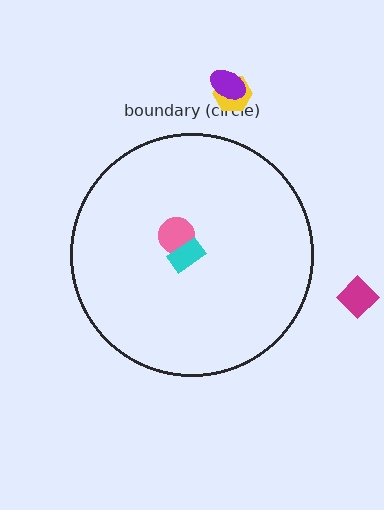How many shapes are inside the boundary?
2 inside, 3 outside.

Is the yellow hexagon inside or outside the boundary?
Outside.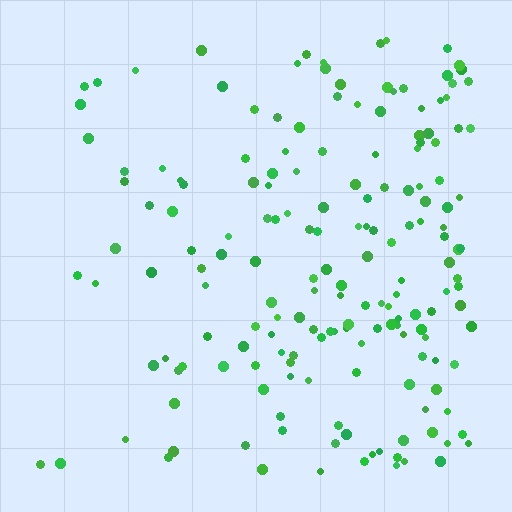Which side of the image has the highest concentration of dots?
The right.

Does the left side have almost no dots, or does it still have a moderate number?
Still a moderate number, just noticeably fewer than the right.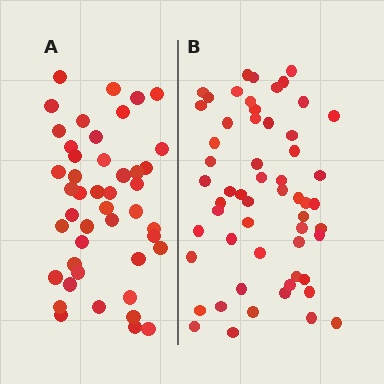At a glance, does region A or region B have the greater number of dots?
Region B (the right region) has more dots.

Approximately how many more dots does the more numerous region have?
Region B has roughly 12 or so more dots than region A.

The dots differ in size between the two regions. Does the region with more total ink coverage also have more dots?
No. Region A has more total ink coverage because its dots are larger, but region B actually contains more individual dots. Total area can be misleading — the number of items is what matters here.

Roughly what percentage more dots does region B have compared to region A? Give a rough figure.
About 25% more.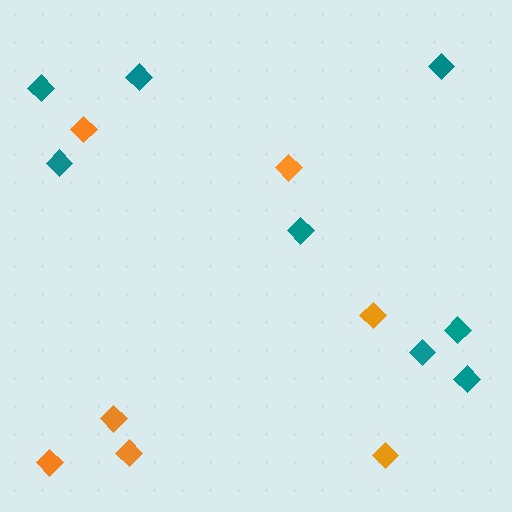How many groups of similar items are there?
There are 2 groups: one group of teal diamonds (8) and one group of orange diamonds (7).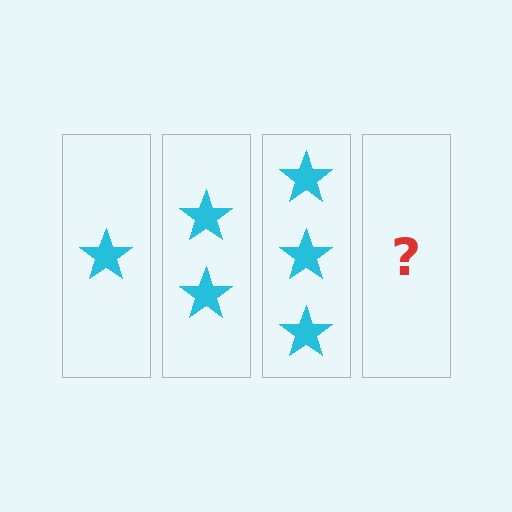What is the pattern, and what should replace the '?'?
The pattern is that each step adds one more star. The '?' should be 4 stars.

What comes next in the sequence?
The next element should be 4 stars.